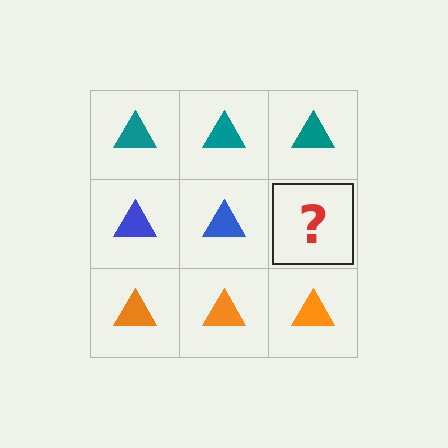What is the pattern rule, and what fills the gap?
The rule is that each row has a consistent color. The gap should be filled with a blue triangle.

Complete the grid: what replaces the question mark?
The question mark should be replaced with a blue triangle.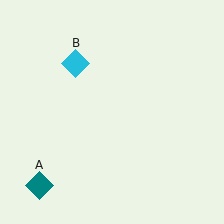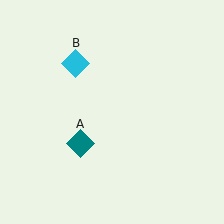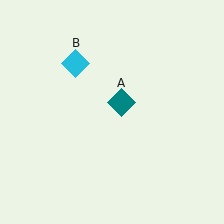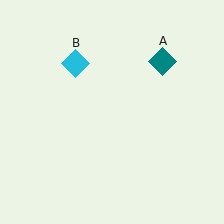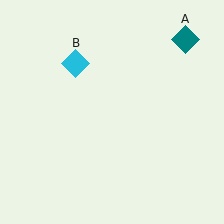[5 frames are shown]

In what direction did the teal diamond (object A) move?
The teal diamond (object A) moved up and to the right.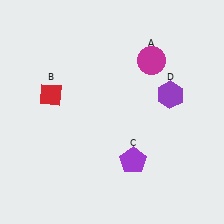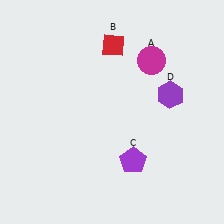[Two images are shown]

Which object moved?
The red diamond (B) moved right.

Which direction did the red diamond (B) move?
The red diamond (B) moved right.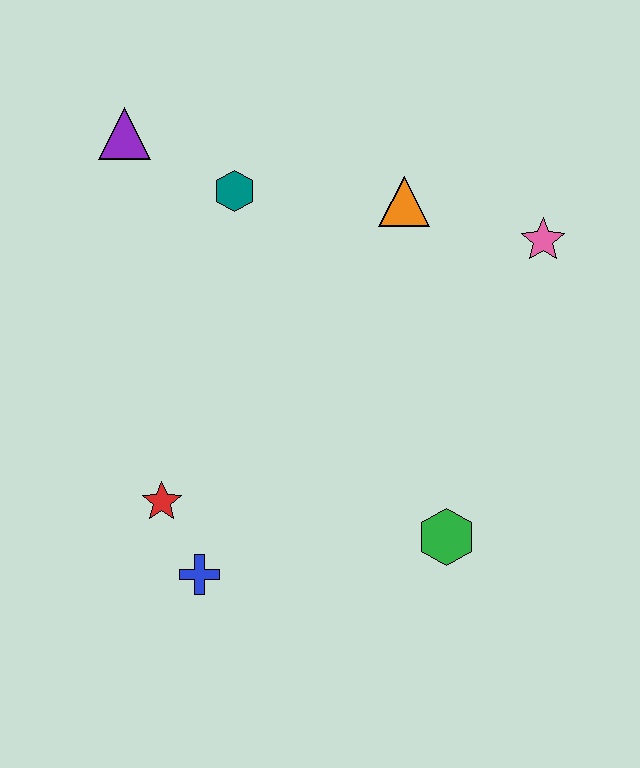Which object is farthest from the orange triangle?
The blue cross is farthest from the orange triangle.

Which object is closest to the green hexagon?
The blue cross is closest to the green hexagon.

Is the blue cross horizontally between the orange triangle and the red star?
Yes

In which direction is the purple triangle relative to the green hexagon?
The purple triangle is above the green hexagon.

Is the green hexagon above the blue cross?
Yes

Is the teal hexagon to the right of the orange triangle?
No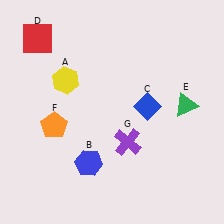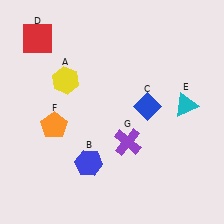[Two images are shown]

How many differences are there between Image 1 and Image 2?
There is 1 difference between the two images.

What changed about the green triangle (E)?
In Image 1, E is green. In Image 2, it changed to cyan.